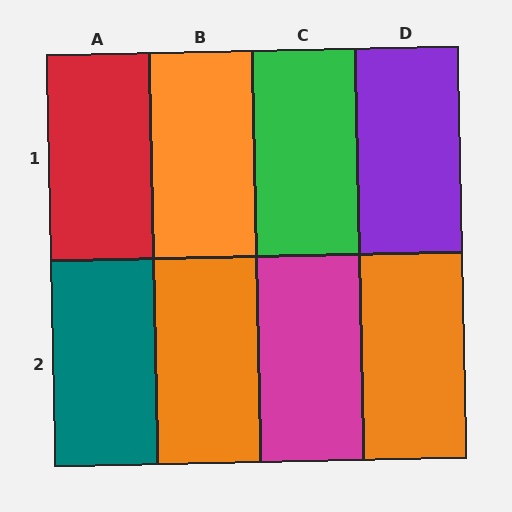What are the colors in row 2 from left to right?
Teal, orange, magenta, orange.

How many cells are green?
1 cell is green.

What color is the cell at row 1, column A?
Red.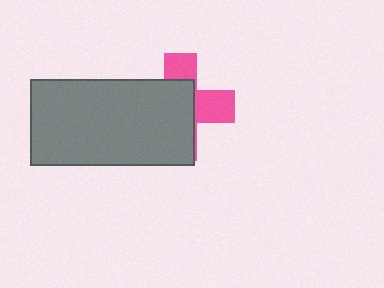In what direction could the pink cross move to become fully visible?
The pink cross could move toward the upper-right. That would shift it out from behind the gray rectangle entirely.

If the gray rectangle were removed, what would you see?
You would see the complete pink cross.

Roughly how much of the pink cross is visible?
A small part of it is visible (roughly 38%).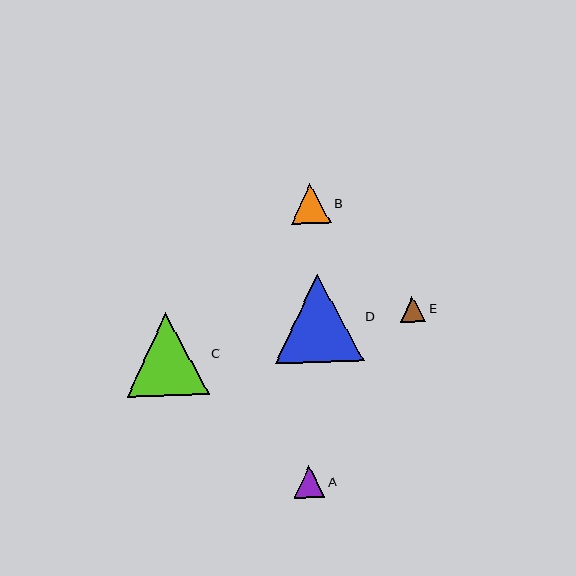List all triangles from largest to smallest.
From largest to smallest: D, C, B, A, E.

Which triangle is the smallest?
Triangle E is the smallest with a size of approximately 25 pixels.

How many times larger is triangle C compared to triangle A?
Triangle C is approximately 2.6 times the size of triangle A.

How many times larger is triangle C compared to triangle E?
Triangle C is approximately 3.3 times the size of triangle E.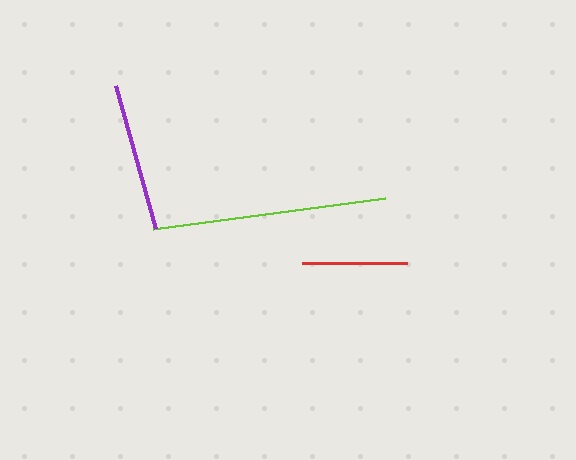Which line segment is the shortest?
The red line is the shortest at approximately 105 pixels.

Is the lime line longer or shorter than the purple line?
The lime line is longer than the purple line.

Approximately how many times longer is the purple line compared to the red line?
The purple line is approximately 1.4 times the length of the red line.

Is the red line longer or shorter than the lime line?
The lime line is longer than the red line.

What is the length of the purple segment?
The purple segment is approximately 148 pixels long.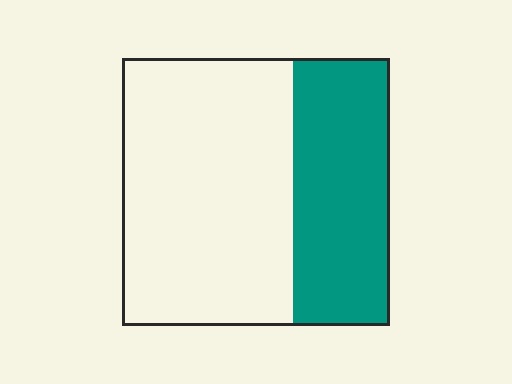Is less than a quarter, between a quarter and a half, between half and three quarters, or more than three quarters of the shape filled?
Between a quarter and a half.